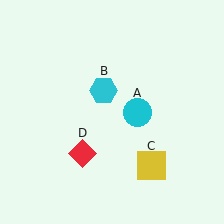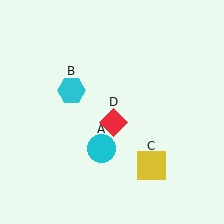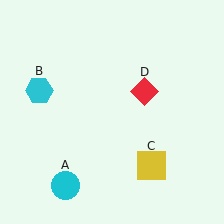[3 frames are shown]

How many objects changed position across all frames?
3 objects changed position: cyan circle (object A), cyan hexagon (object B), red diamond (object D).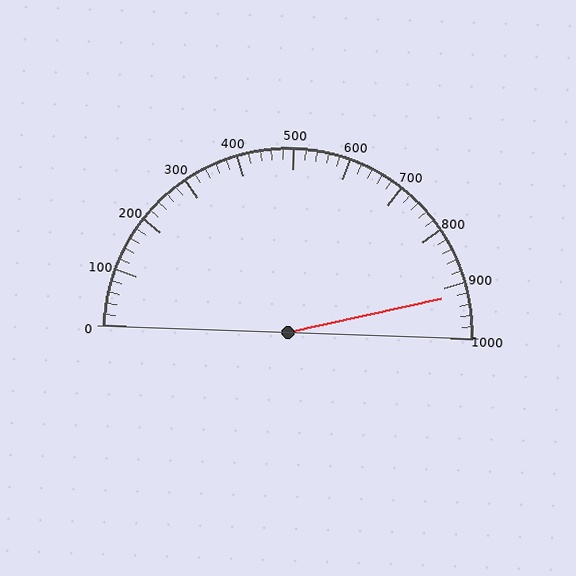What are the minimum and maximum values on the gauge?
The gauge ranges from 0 to 1000.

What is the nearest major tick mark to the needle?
The nearest major tick mark is 900.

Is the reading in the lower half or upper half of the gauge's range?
The reading is in the upper half of the range (0 to 1000).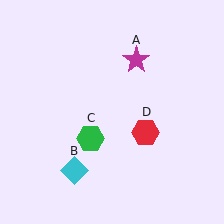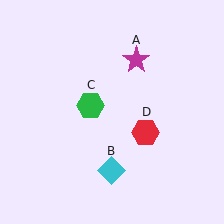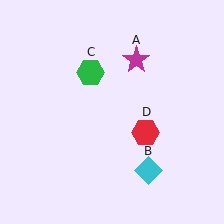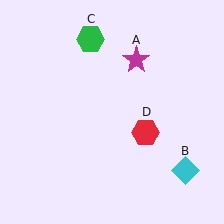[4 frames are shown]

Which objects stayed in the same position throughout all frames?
Magenta star (object A) and red hexagon (object D) remained stationary.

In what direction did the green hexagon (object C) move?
The green hexagon (object C) moved up.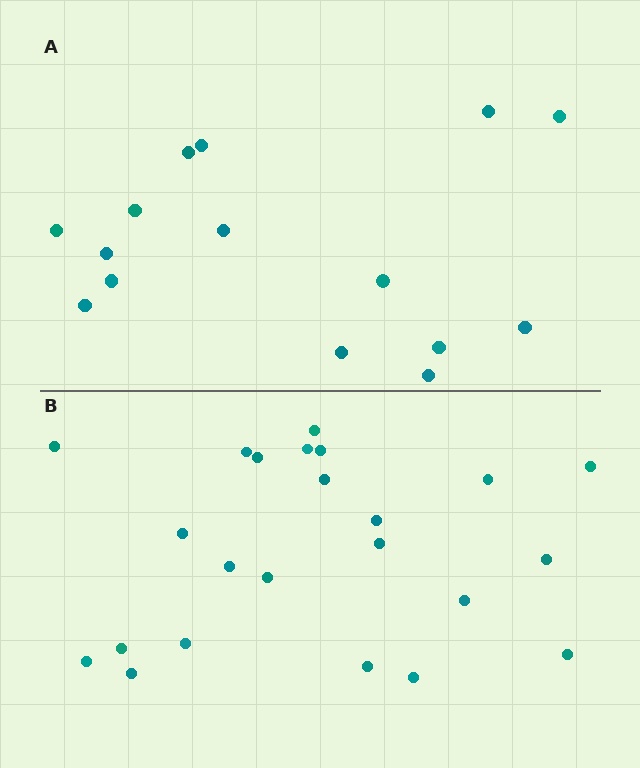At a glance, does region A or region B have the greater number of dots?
Region B (the bottom region) has more dots.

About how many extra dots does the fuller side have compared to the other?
Region B has roughly 8 or so more dots than region A.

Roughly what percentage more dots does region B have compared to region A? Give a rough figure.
About 55% more.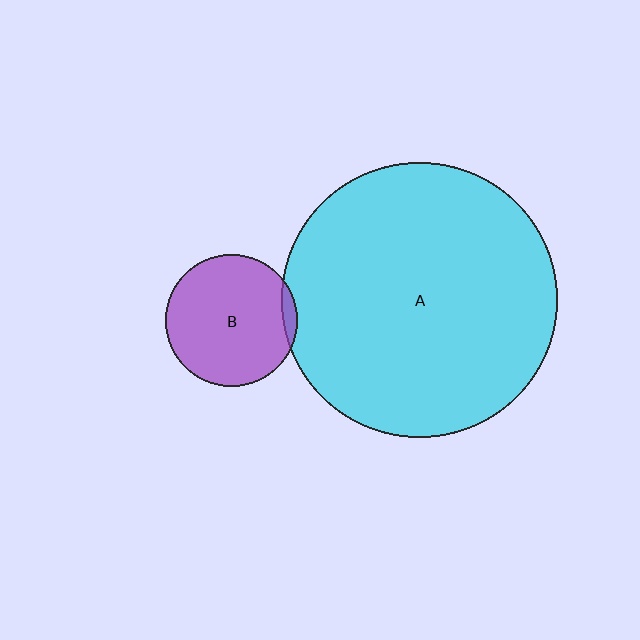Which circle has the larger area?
Circle A (cyan).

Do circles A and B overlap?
Yes.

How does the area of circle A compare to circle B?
Approximately 4.4 times.